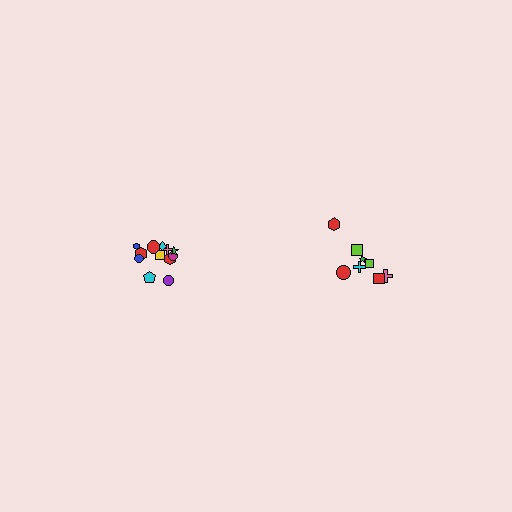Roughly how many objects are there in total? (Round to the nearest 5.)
Roughly 20 objects in total.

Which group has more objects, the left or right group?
The left group.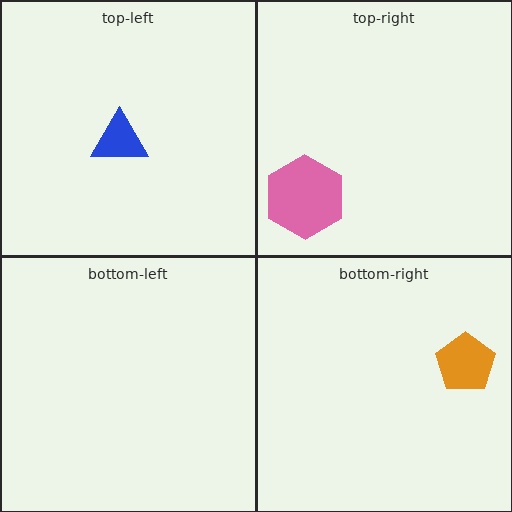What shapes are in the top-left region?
The blue triangle.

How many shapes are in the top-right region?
1.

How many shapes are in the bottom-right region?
1.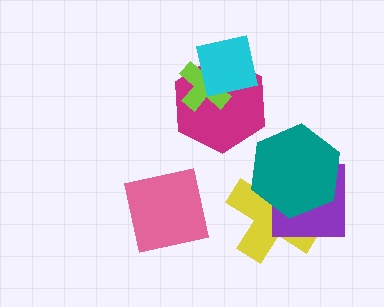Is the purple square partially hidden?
Yes, it is partially covered by another shape.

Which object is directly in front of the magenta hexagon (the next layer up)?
The lime cross is directly in front of the magenta hexagon.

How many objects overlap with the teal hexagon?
2 objects overlap with the teal hexagon.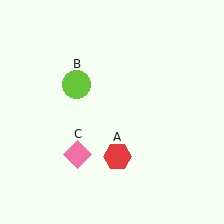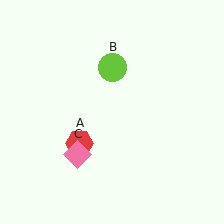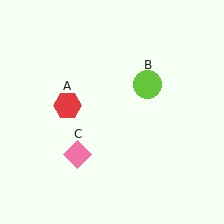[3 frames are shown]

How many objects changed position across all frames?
2 objects changed position: red hexagon (object A), lime circle (object B).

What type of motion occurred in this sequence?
The red hexagon (object A), lime circle (object B) rotated clockwise around the center of the scene.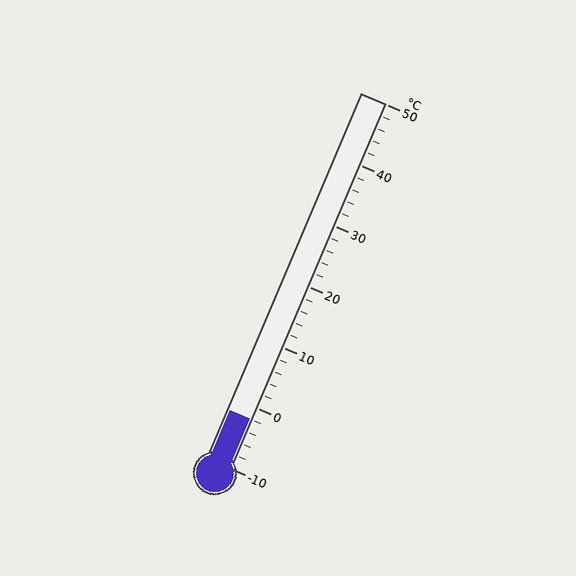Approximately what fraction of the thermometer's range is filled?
The thermometer is filled to approximately 15% of its range.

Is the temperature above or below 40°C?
The temperature is below 40°C.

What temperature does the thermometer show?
The thermometer shows approximately -2°C.